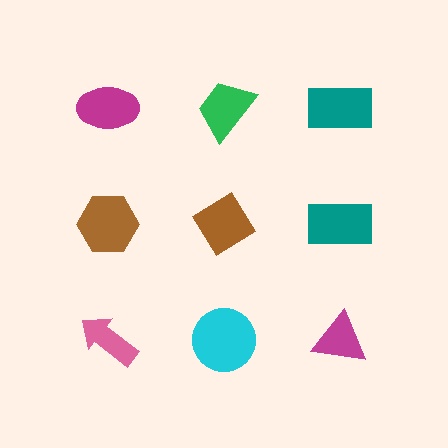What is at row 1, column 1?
A magenta ellipse.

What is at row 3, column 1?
A pink arrow.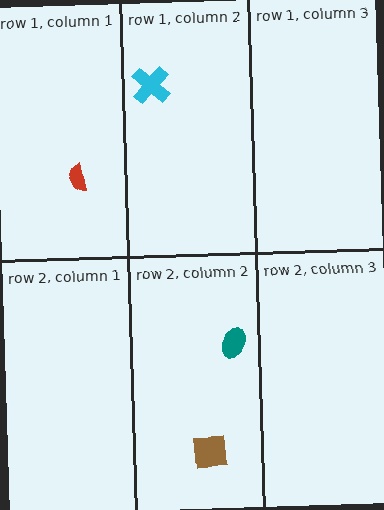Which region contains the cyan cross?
The row 1, column 2 region.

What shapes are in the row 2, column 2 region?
The teal ellipse, the brown square.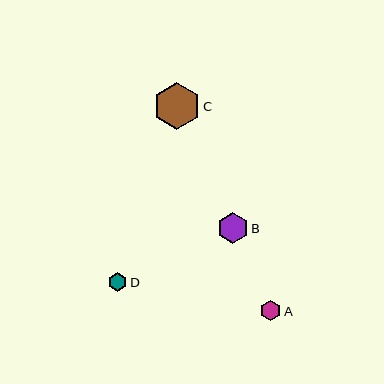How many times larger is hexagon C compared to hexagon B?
Hexagon C is approximately 1.5 times the size of hexagon B.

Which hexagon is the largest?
Hexagon C is the largest with a size of approximately 47 pixels.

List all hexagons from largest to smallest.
From largest to smallest: C, B, A, D.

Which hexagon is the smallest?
Hexagon D is the smallest with a size of approximately 19 pixels.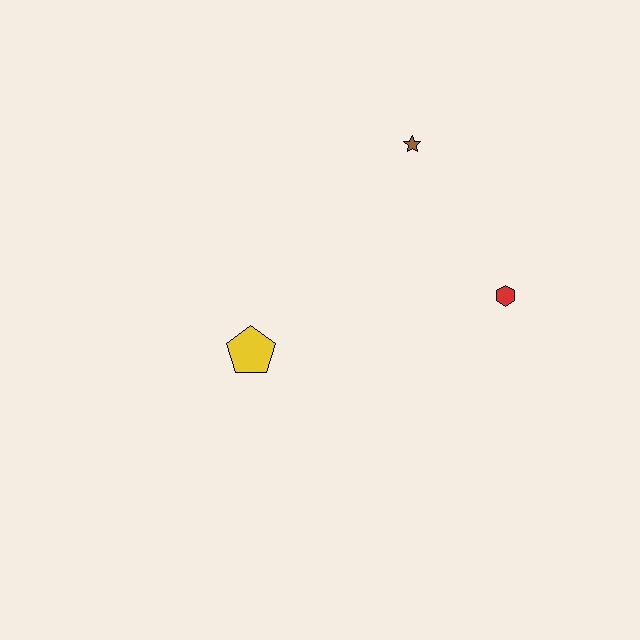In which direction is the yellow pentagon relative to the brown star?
The yellow pentagon is below the brown star.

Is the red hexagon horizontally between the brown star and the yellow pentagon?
No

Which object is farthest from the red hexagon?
The yellow pentagon is farthest from the red hexagon.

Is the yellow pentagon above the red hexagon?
No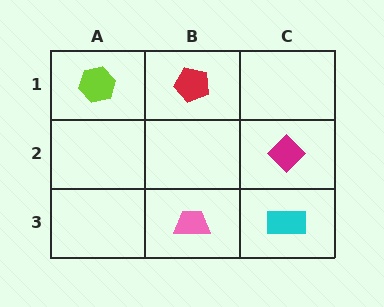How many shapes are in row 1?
2 shapes.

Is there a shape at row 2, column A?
No, that cell is empty.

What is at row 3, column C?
A cyan rectangle.